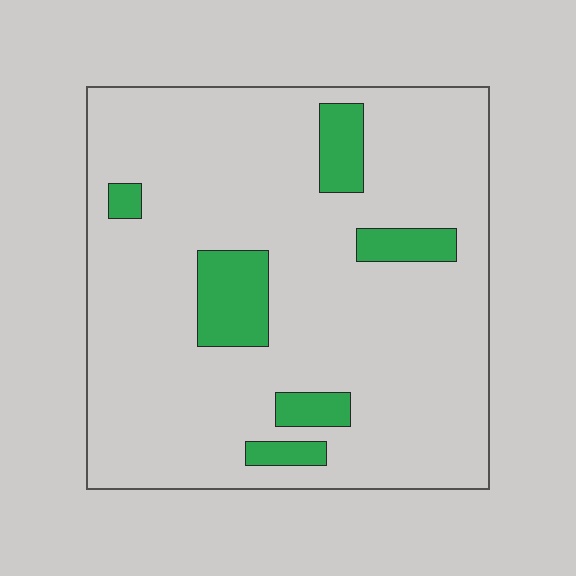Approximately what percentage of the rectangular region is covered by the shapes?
Approximately 10%.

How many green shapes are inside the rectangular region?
6.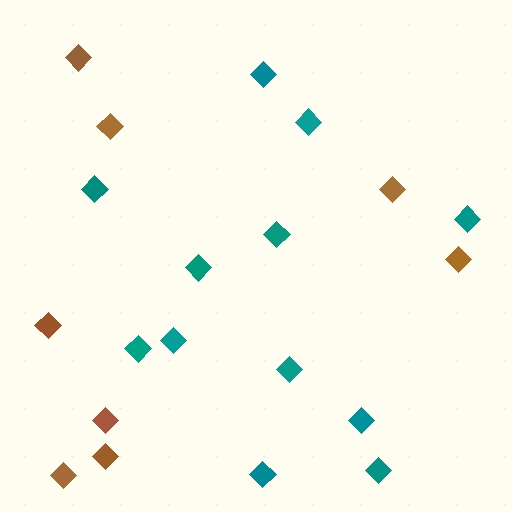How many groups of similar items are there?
There are 2 groups: one group of teal diamonds (12) and one group of brown diamonds (8).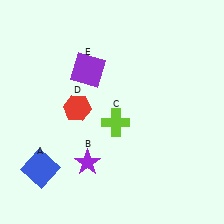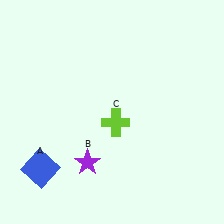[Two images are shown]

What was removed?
The purple square (E), the red hexagon (D) were removed in Image 2.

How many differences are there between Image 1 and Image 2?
There are 2 differences between the two images.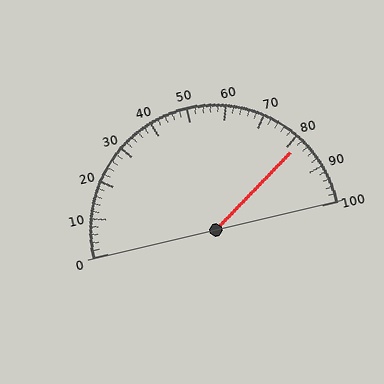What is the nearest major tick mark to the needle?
The nearest major tick mark is 80.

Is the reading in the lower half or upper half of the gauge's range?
The reading is in the upper half of the range (0 to 100).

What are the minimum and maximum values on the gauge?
The gauge ranges from 0 to 100.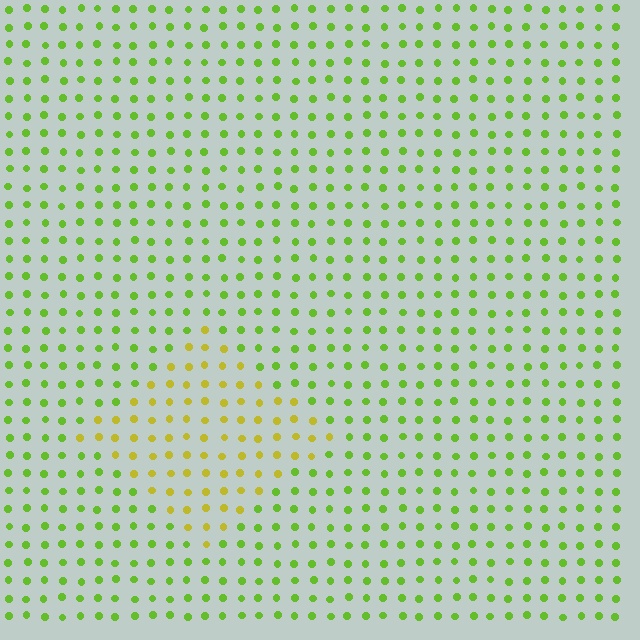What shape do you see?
I see a diamond.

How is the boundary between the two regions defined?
The boundary is defined purely by a slight shift in hue (about 39 degrees). Spacing, size, and orientation are identical on both sides.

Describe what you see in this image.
The image is filled with small lime elements in a uniform arrangement. A diamond-shaped region is visible where the elements are tinted to a slightly different hue, forming a subtle color boundary.